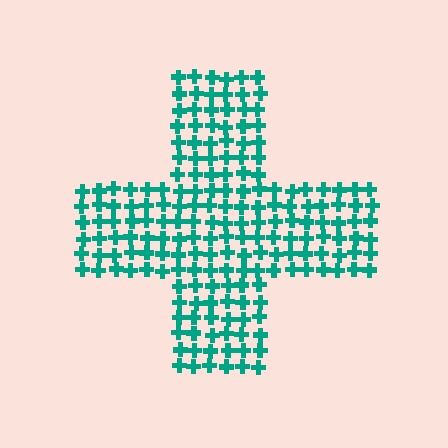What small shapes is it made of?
It is made of small crosses.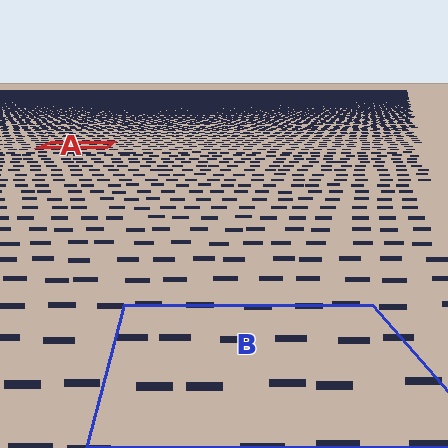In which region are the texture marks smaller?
The texture marks are smaller in region A, because it is farther away.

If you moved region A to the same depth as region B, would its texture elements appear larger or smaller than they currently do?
They would appear larger. At a closer depth, the same texture elements are projected at a bigger on-screen size.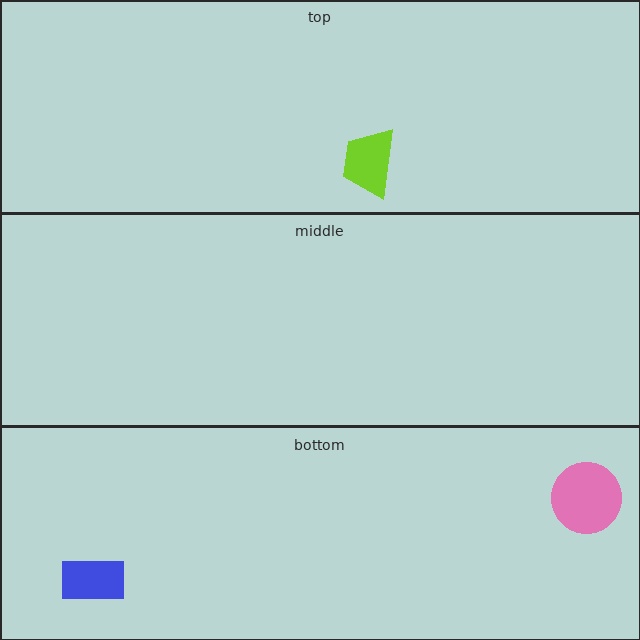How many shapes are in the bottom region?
2.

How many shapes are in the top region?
1.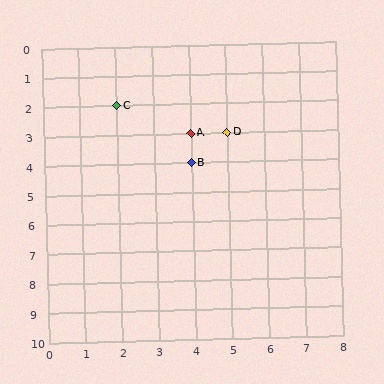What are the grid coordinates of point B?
Point B is at grid coordinates (4, 4).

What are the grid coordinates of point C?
Point C is at grid coordinates (2, 2).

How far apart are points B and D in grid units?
Points B and D are 1 column and 1 row apart (about 1.4 grid units diagonally).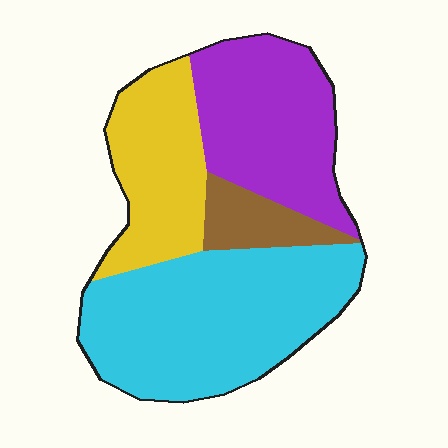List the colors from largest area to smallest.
From largest to smallest: cyan, purple, yellow, brown.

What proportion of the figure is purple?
Purple takes up about one quarter (1/4) of the figure.